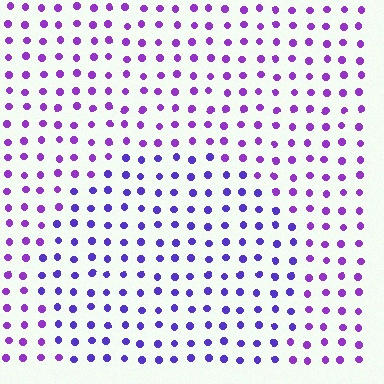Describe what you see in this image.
The image is filled with small purple elements in a uniform arrangement. A circle-shaped region is visible where the elements are tinted to a slightly different hue, forming a subtle color boundary.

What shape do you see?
I see a circle.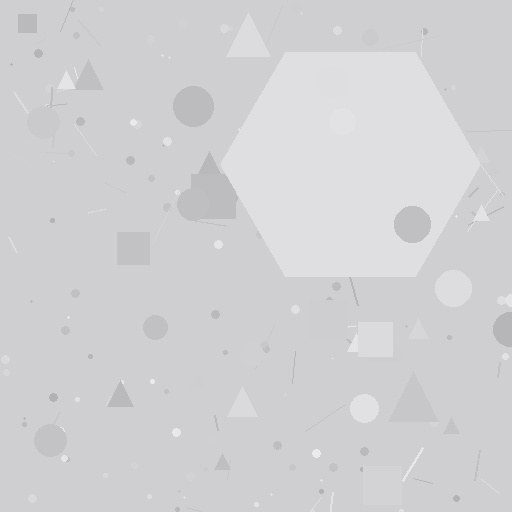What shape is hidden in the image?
A hexagon is hidden in the image.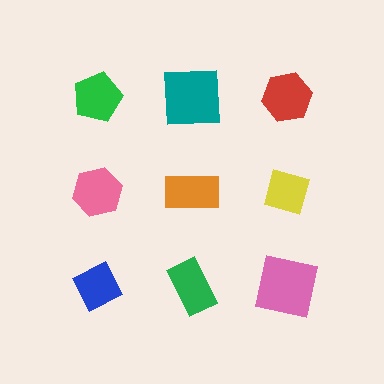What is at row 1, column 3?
A red hexagon.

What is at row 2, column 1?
A pink hexagon.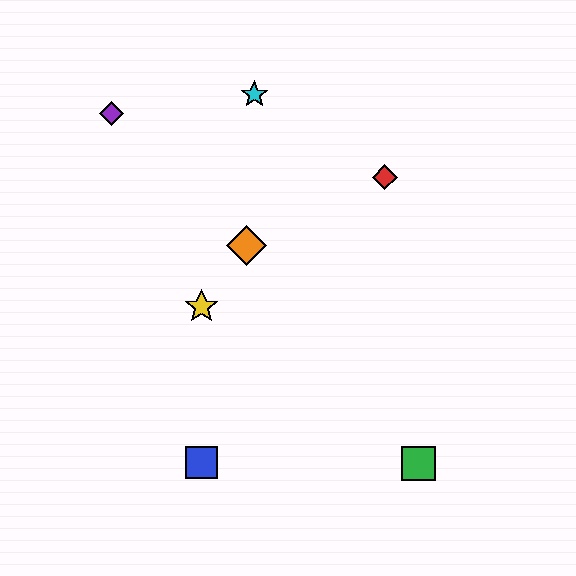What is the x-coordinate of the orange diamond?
The orange diamond is at x≈246.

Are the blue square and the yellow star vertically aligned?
Yes, both are at x≈201.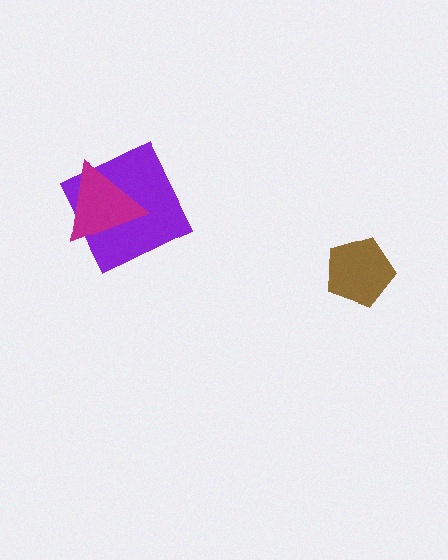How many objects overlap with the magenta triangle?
1 object overlaps with the magenta triangle.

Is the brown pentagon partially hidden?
No, no other shape covers it.